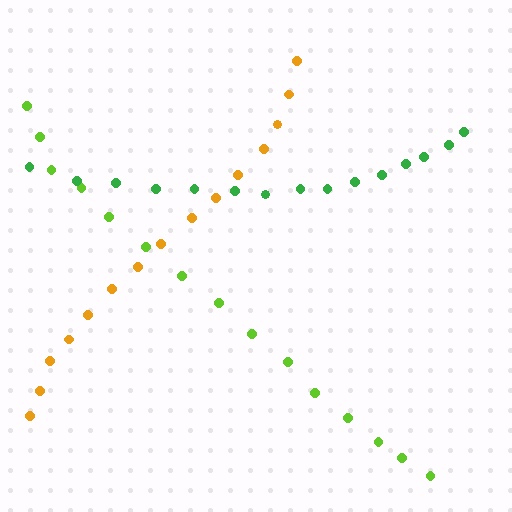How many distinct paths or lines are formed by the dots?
There are 3 distinct paths.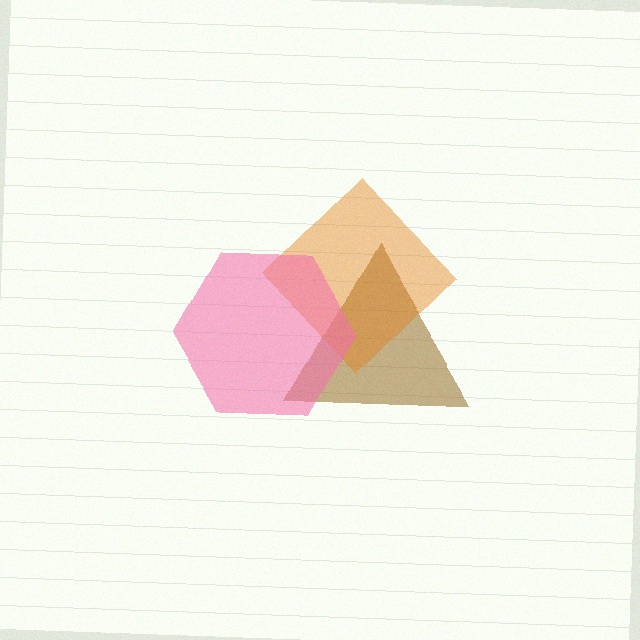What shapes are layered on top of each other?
The layered shapes are: a brown triangle, an orange diamond, a pink hexagon.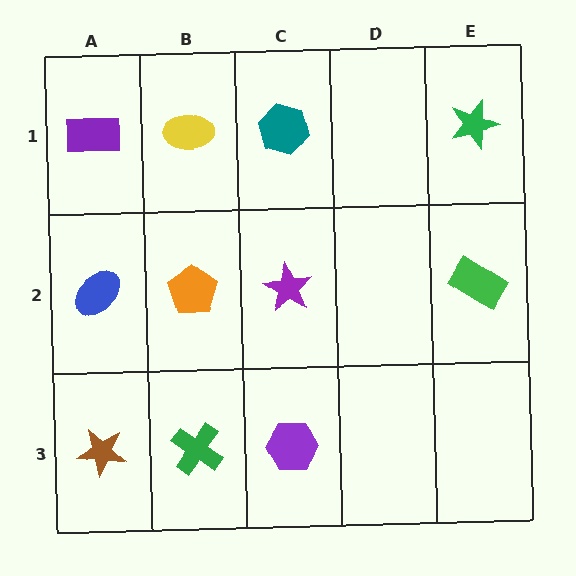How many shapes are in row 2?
4 shapes.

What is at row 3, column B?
A green cross.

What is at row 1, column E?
A green star.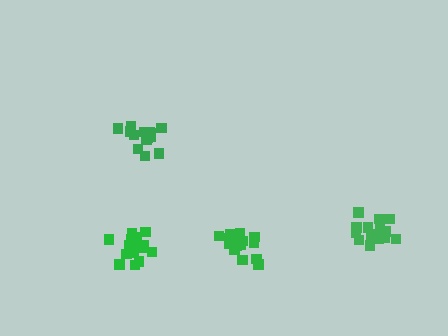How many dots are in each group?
Group 1: 19 dots, Group 2: 14 dots, Group 3: 16 dots, Group 4: 16 dots (65 total).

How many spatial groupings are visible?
There are 4 spatial groupings.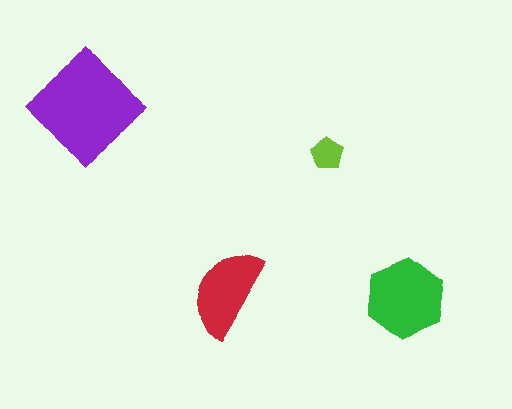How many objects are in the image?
There are 4 objects in the image.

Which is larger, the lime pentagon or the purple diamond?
The purple diamond.